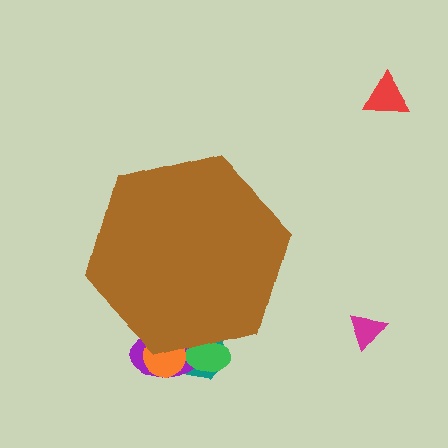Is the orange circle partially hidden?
Yes, the orange circle is partially hidden behind the brown hexagon.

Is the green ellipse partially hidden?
Yes, the green ellipse is partially hidden behind the brown hexagon.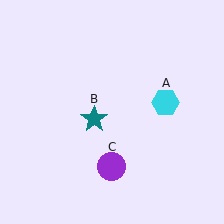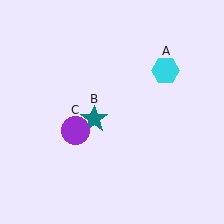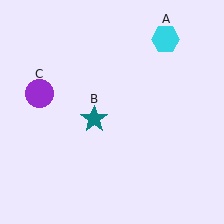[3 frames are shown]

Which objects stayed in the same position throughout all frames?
Teal star (object B) remained stationary.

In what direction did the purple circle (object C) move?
The purple circle (object C) moved up and to the left.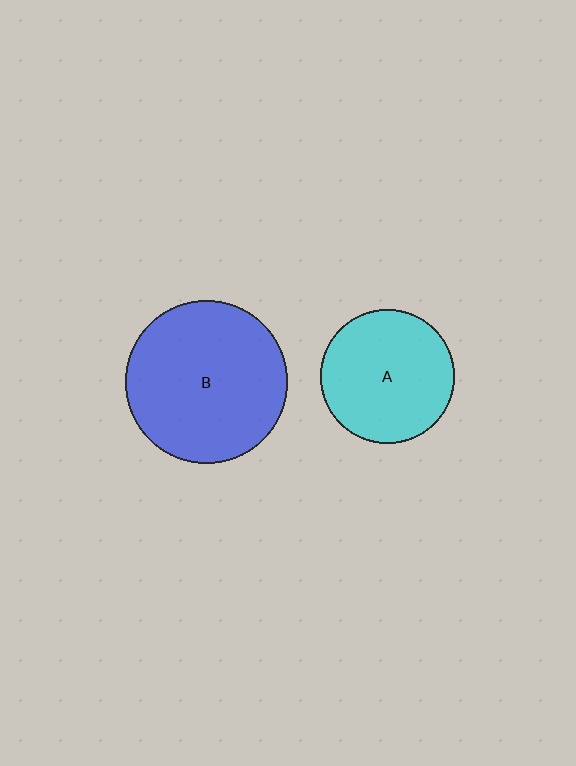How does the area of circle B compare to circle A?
Approximately 1.5 times.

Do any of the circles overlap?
No, none of the circles overlap.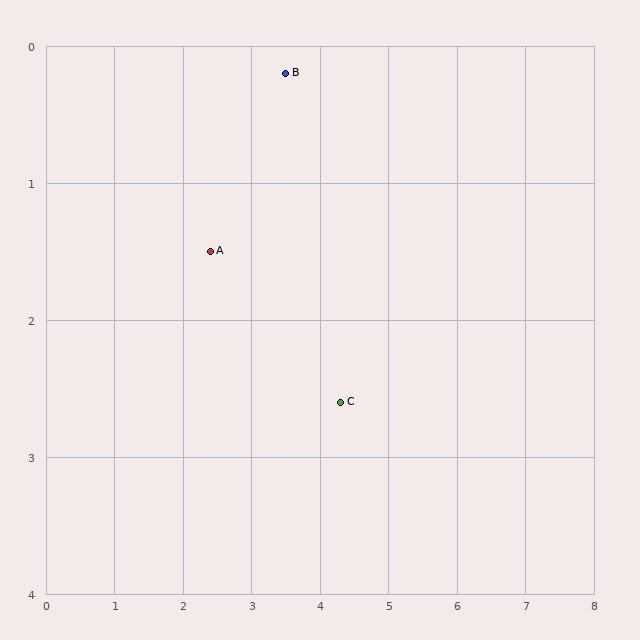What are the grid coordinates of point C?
Point C is at approximately (4.3, 2.6).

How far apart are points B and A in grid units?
Points B and A are about 1.7 grid units apart.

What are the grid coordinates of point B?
Point B is at approximately (3.5, 0.2).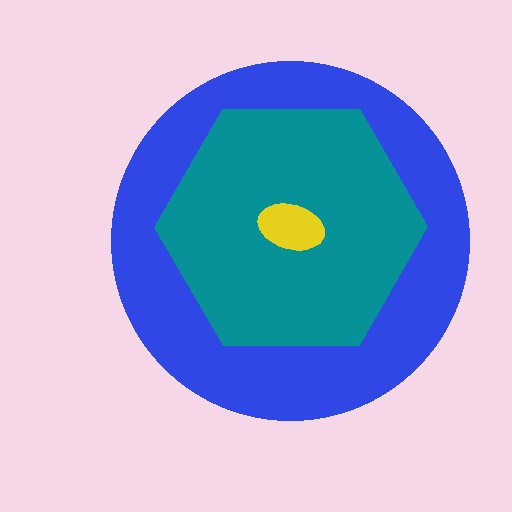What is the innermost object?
The yellow ellipse.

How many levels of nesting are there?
3.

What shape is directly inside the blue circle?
The teal hexagon.